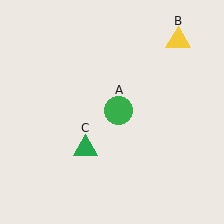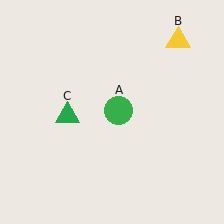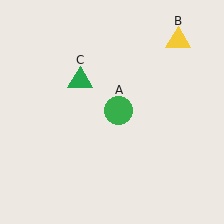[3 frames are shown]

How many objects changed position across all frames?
1 object changed position: green triangle (object C).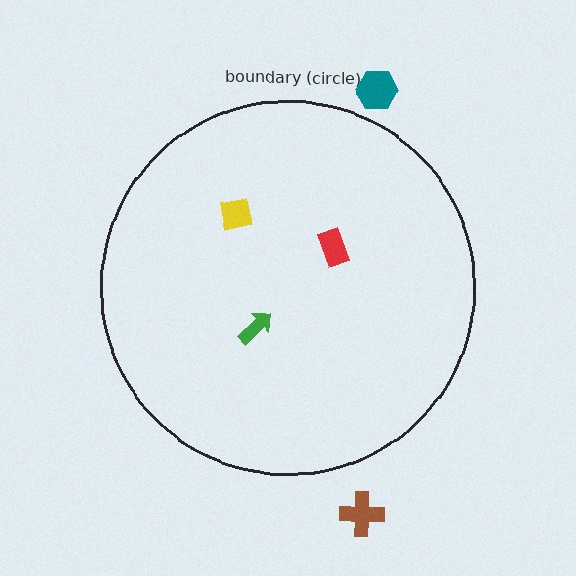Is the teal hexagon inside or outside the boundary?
Outside.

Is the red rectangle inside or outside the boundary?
Inside.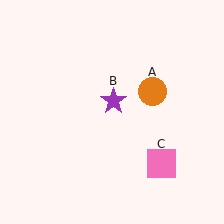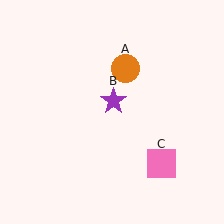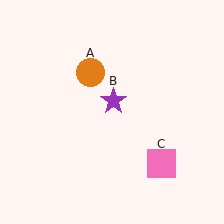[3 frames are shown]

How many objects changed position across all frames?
1 object changed position: orange circle (object A).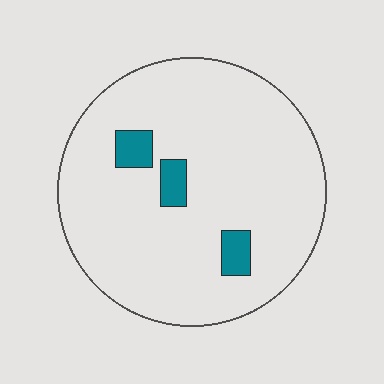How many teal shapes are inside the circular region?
3.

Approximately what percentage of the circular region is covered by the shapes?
Approximately 5%.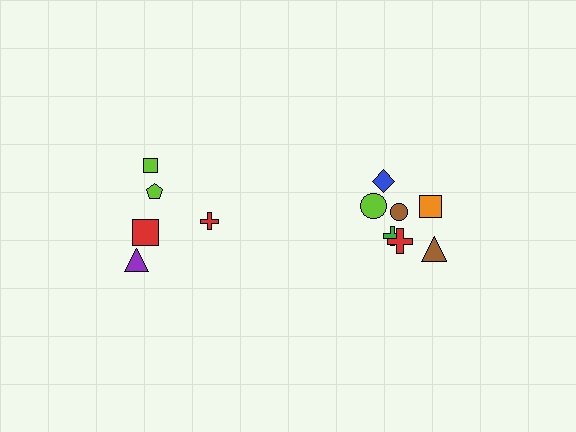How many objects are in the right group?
There are 7 objects.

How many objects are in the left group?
There are 5 objects.